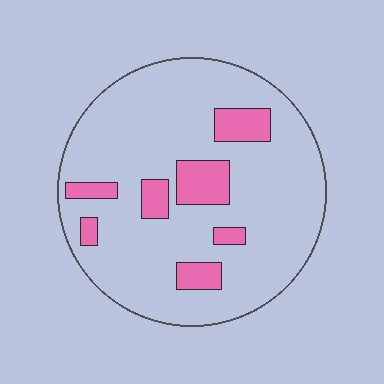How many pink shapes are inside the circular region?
7.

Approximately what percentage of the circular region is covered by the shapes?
Approximately 15%.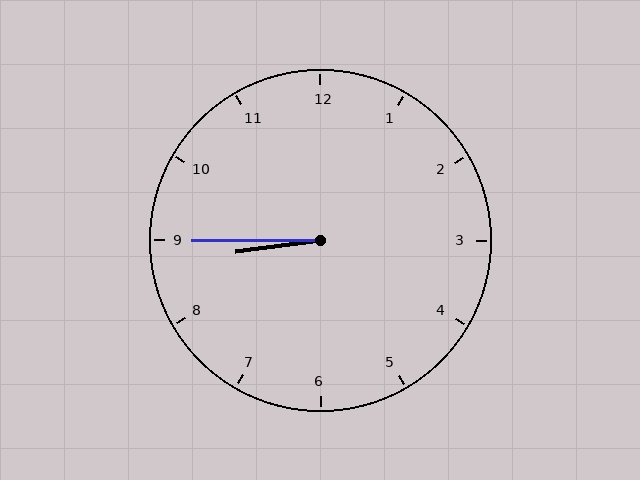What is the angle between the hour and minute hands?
Approximately 8 degrees.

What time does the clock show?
8:45.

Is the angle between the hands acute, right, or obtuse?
It is acute.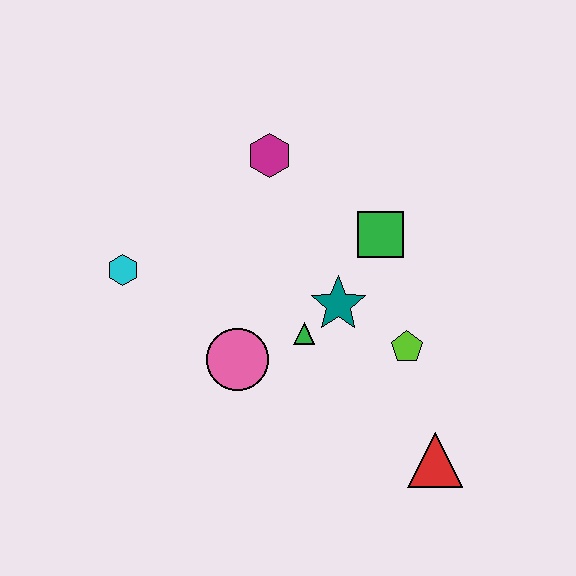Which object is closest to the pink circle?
The green triangle is closest to the pink circle.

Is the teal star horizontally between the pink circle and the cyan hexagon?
No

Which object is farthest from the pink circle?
The red triangle is farthest from the pink circle.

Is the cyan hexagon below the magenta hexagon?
Yes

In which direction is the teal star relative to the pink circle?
The teal star is to the right of the pink circle.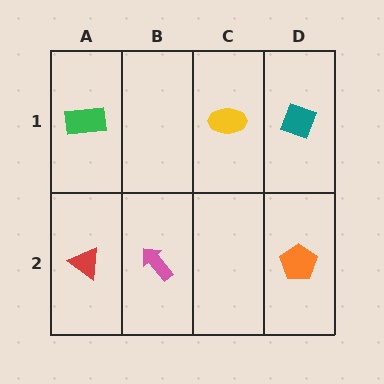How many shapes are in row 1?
3 shapes.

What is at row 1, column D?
A teal diamond.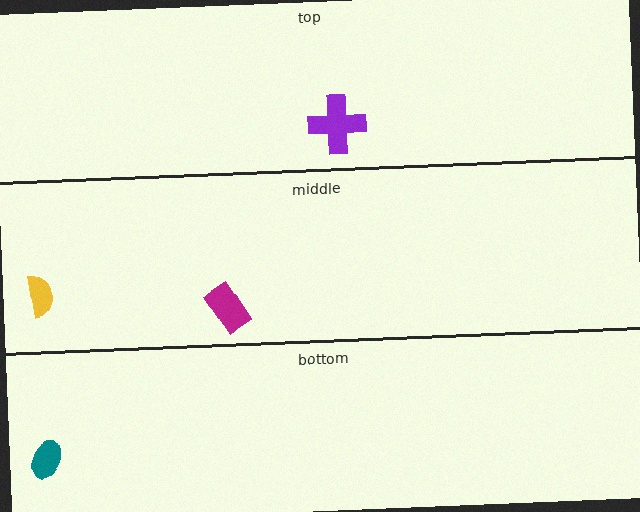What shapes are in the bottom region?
The teal ellipse.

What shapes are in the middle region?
The yellow semicircle, the magenta rectangle.